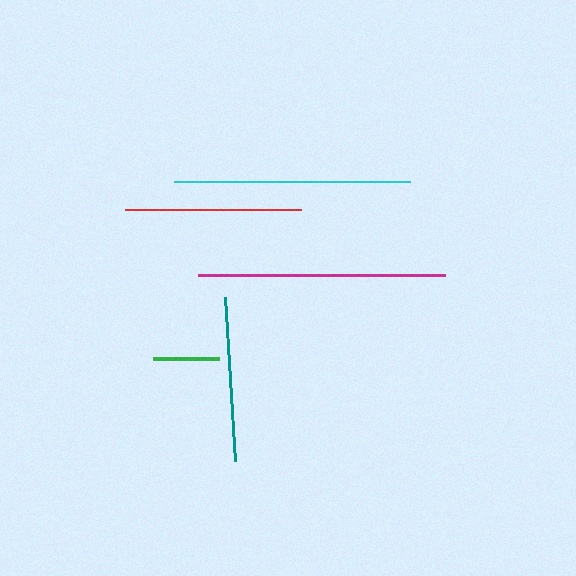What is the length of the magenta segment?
The magenta segment is approximately 247 pixels long.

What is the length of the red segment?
The red segment is approximately 175 pixels long.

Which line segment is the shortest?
The green line is the shortest at approximately 66 pixels.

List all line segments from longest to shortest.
From longest to shortest: magenta, cyan, red, teal, green.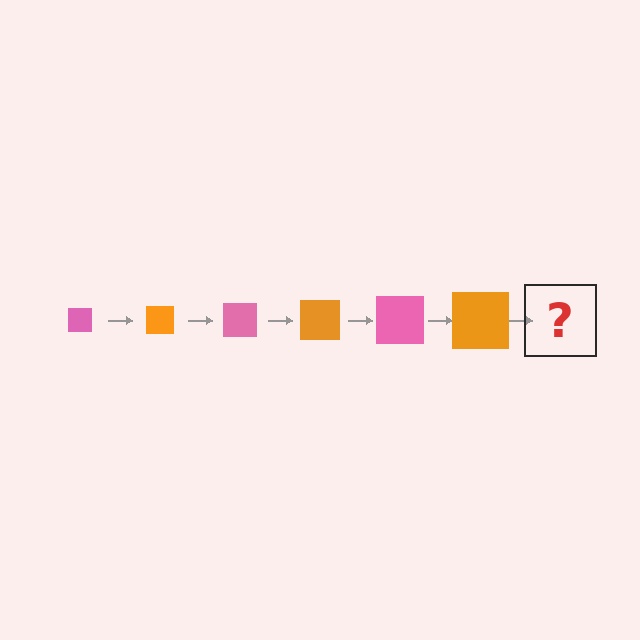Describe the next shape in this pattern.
It should be a pink square, larger than the previous one.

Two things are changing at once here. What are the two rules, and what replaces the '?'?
The two rules are that the square grows larger each step and the color cycles through pink and orange. The '?' should be a pink square, larger than the previous one.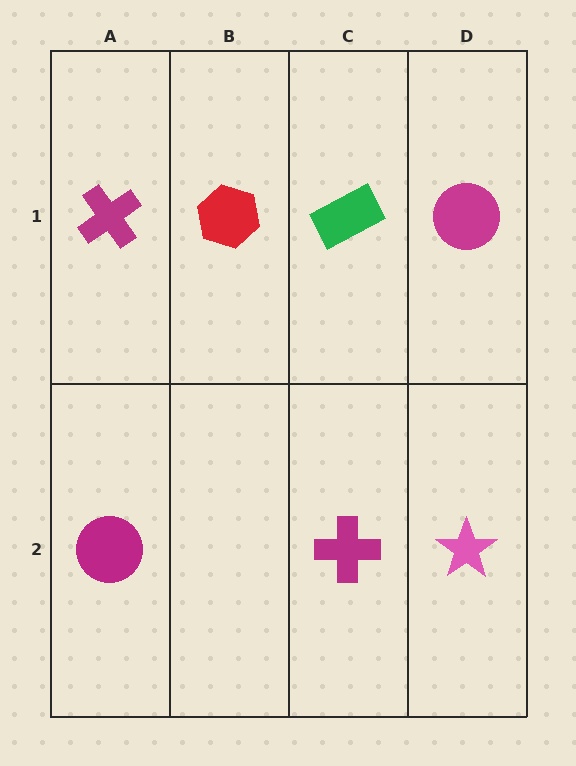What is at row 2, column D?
A pink star.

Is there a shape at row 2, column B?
No, that cell is empty.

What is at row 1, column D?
A magenta circle.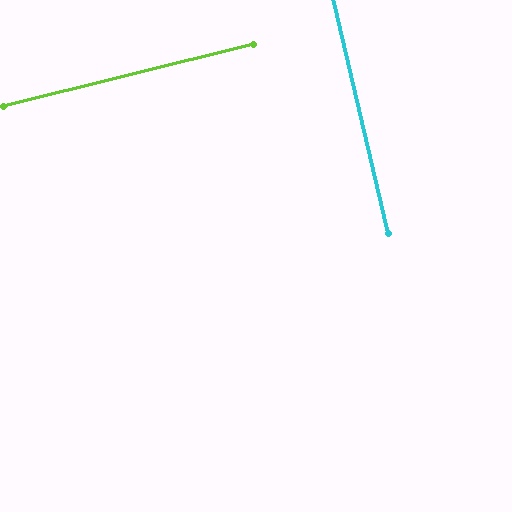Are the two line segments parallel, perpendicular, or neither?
Perpendicular — they meet at approximately 89°.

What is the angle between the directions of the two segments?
Approximately 89 degrees.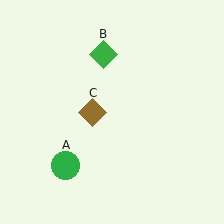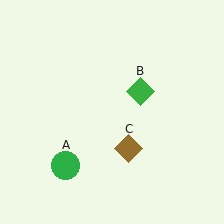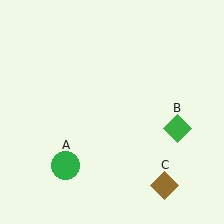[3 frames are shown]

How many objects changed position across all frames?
2 objects changed position: green diamond (object B), brown diamond (object C).